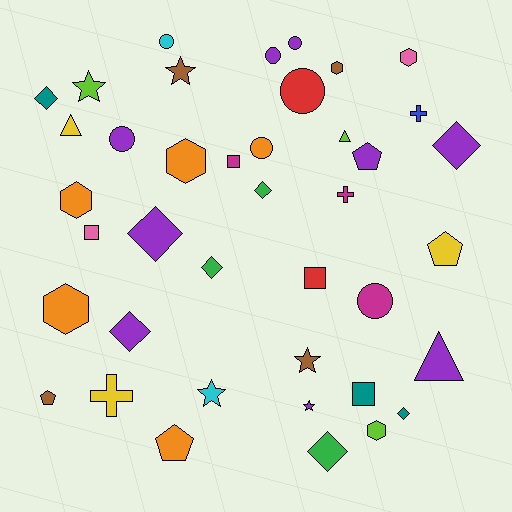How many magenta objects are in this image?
There are 3 magenta objects.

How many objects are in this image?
There are 40 objects.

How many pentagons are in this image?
There are 4 pentagons.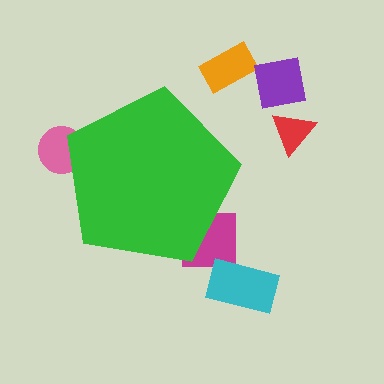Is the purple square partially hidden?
No, the purple square is fully visible.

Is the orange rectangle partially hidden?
No, the orange rectangle is fully visible.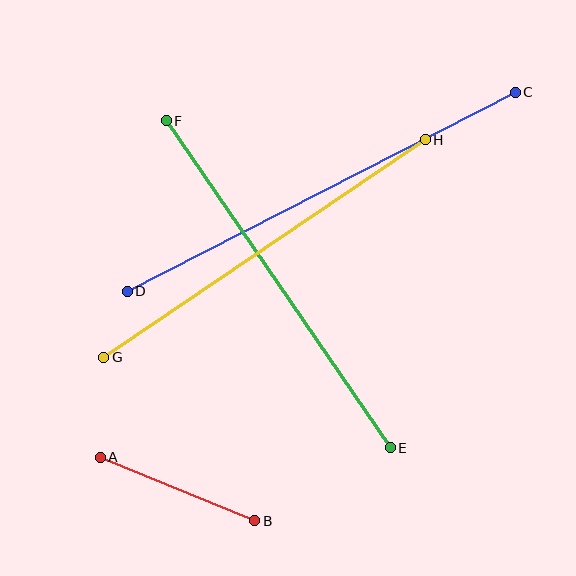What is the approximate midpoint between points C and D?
The midpoint is at approximately (321, 192) pixels.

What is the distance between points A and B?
The distance is approximately 167 pixels.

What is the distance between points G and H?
The distance is approximately 388 pixels.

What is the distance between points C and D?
The distance is approximately 436 pixels.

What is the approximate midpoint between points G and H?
The midpoint is at approximately (265, 248) pixels.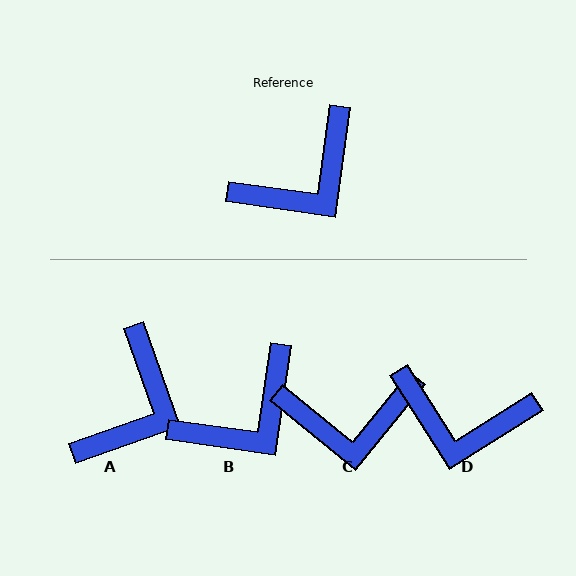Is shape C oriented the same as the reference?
No, it is off by about 31 degrees.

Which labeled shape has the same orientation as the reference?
B.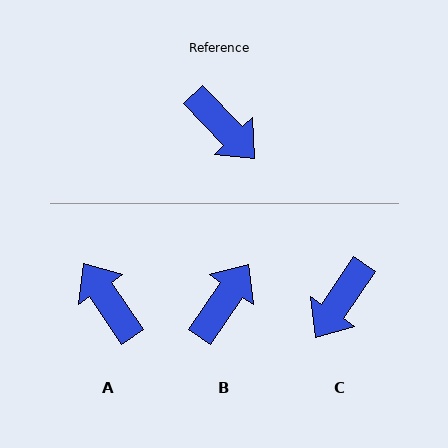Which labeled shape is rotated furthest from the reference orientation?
A, about 170 degrees away.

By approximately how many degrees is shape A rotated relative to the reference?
Approximately 170 degrees counter-clockwise.